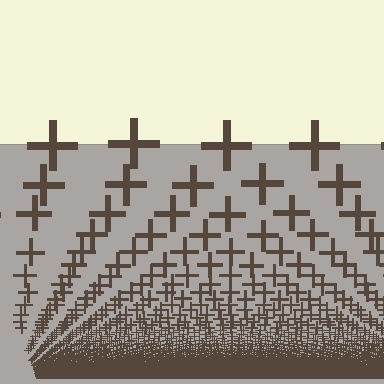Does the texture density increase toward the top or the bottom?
Density increases toward the bottom.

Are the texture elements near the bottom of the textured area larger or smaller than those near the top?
Smaller. The gradient is inverted — elements near the bottom are smaller and denser.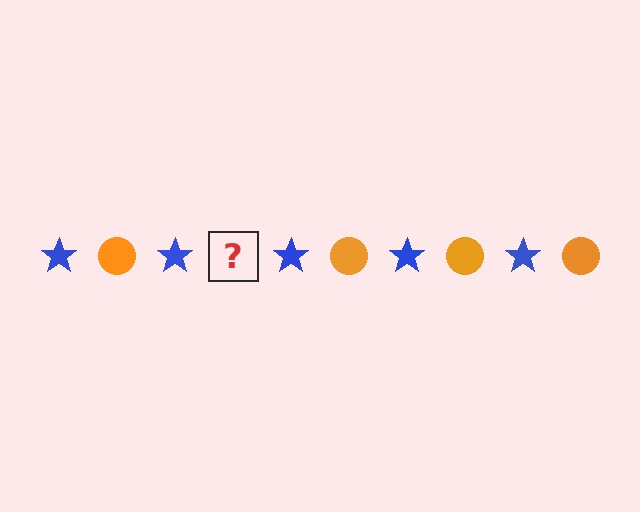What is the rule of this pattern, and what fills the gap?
The rule is that the pattern alternates between blue star and orange circle. The gap should be filled with an orange circle.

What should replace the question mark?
The question mark should be replaced with an orange circle.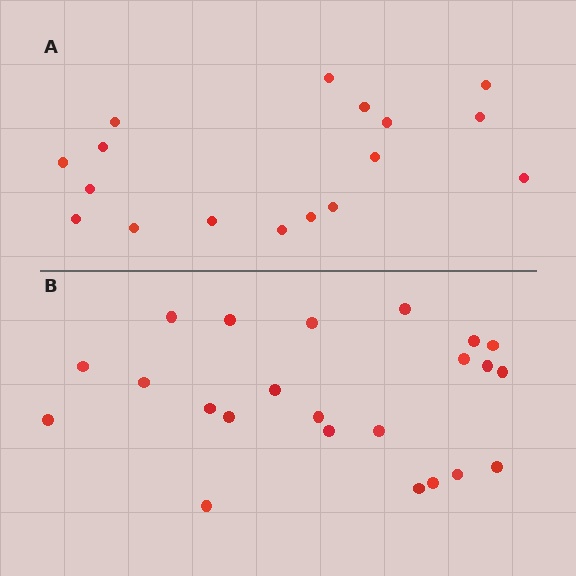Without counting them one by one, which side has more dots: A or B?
Region B (the bottom region) has more dots.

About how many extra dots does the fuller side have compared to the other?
Region B has about 6 more dots than region A.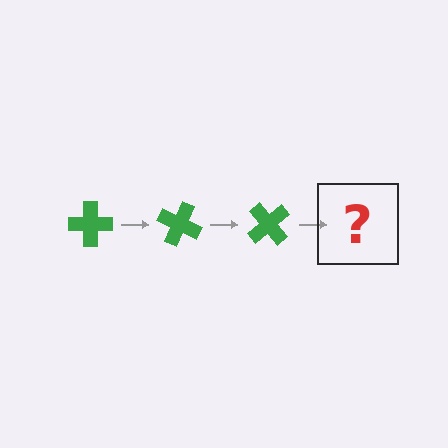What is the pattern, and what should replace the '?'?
The pattern is that the cross rotates 25 degrees each step. The '?' should be a green cross rotated 75 degrees.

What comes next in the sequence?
The next element should be a green cross rotated 75 degrees.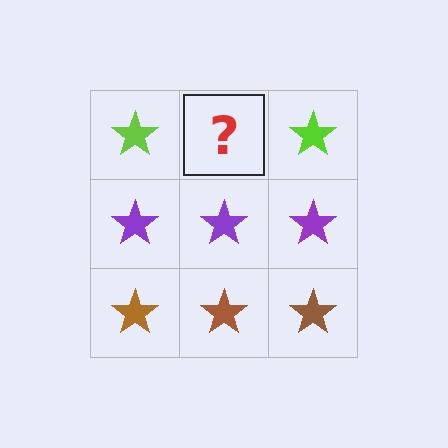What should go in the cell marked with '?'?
The missing cell should contain a lime star.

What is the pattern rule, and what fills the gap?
The rule is that each row has a consistent color. The gap should be filled with a lime star.